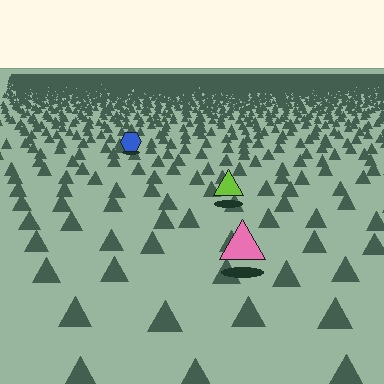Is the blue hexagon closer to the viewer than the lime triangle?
No. The lime triangle is closer — you can tell from the texture gradient: the ground texture is coarser near it.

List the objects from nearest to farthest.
From nearest to farthest: the pink triangle, the lime triangle, the blue hexagon.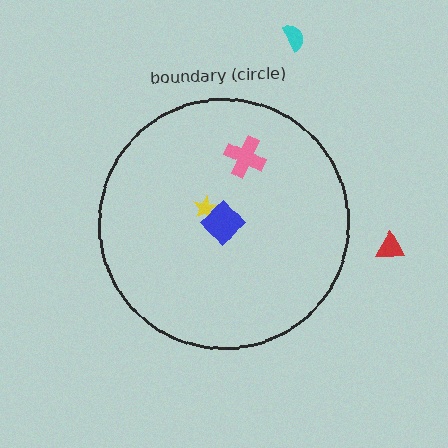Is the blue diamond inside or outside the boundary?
Inside.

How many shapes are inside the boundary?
3 inside, 2 outside.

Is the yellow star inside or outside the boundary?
Inside.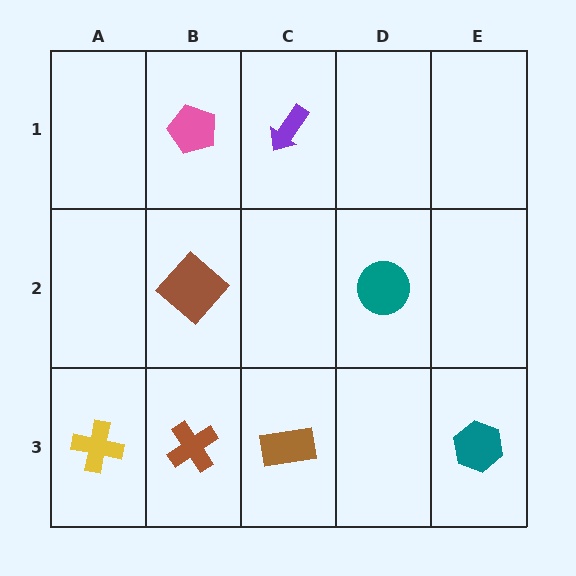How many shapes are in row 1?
2 shapes.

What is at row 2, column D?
A teal circle.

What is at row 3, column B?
A brown cross.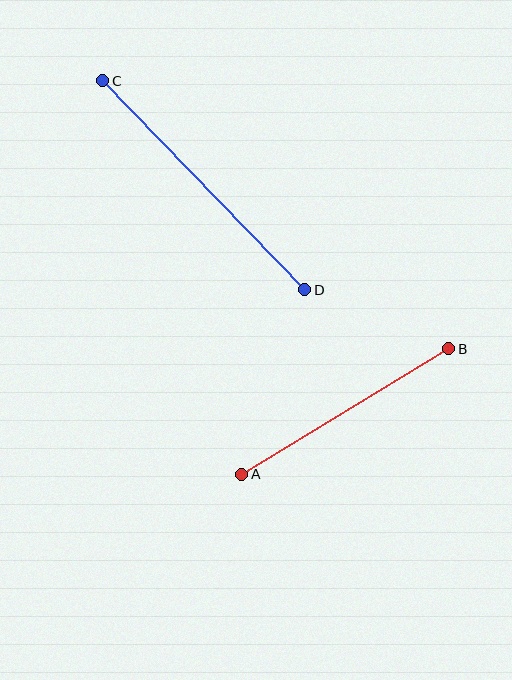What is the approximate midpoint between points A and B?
The midpoint is at approximately (345, 412) pixels.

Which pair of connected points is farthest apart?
Points C and D are farthest apart.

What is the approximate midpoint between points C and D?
The midpoint is at approximately (204, 185) pixels.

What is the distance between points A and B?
The distance is approximately 242 pixels.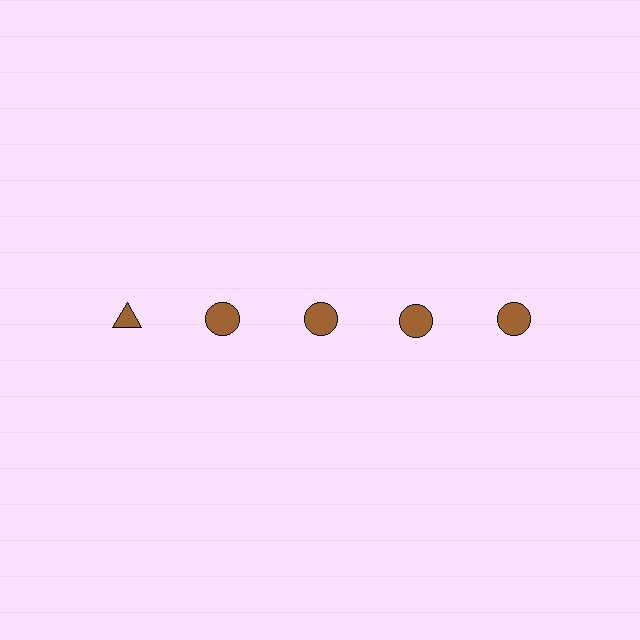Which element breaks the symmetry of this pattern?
The brown triangle in the top row, leftmost column breaks the symmetry. All other shapes are brown circles.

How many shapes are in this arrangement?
There are 5 shapes arranged in a grid pattern.